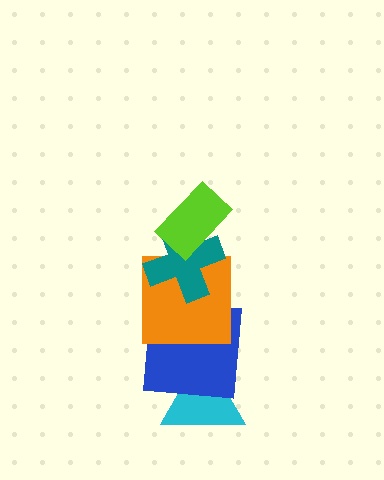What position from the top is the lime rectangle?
The lime rectangle is 1st from the top.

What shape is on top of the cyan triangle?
The blue square is on top of the cyan triangle.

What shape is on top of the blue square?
The orange square is on top of the blue square.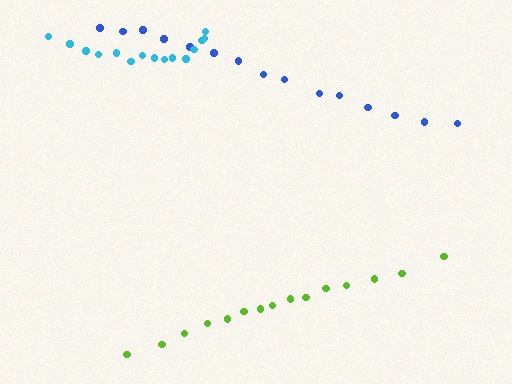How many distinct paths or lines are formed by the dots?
There are 3 distinct paths.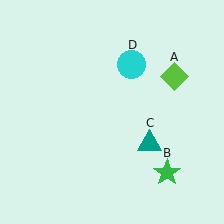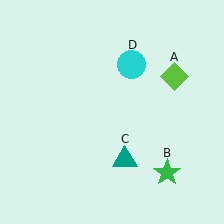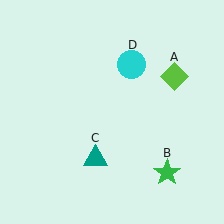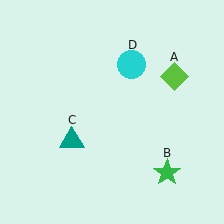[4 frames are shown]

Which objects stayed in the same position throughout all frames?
Lime diamond (object A) and green star (object B) and cyan circle (object D) remained stationary.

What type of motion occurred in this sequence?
The teal triangle (object C) rotated clockwise around the center of the scene.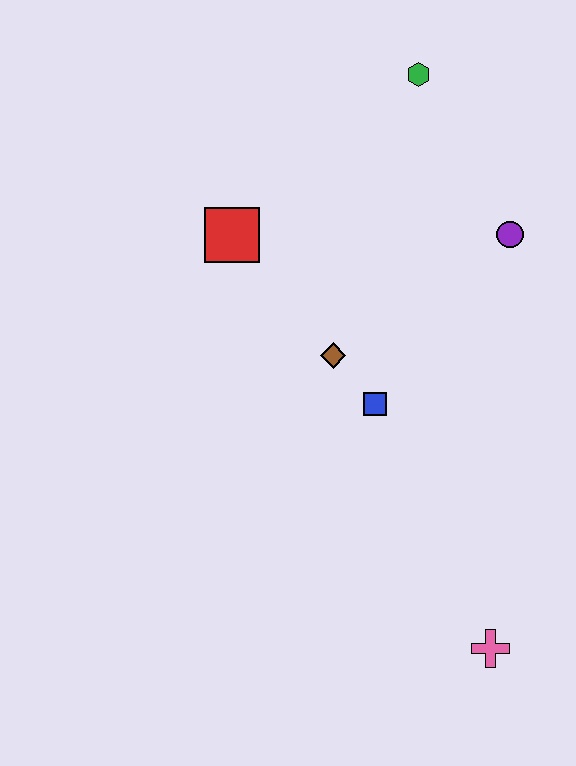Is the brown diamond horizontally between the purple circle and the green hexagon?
No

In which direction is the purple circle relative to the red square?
The purple circle is to the right of the red square.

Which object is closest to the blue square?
The brown diamond is closest to the blue square.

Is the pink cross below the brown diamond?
Yes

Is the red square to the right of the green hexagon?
No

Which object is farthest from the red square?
The pink cross is farthest from the red square.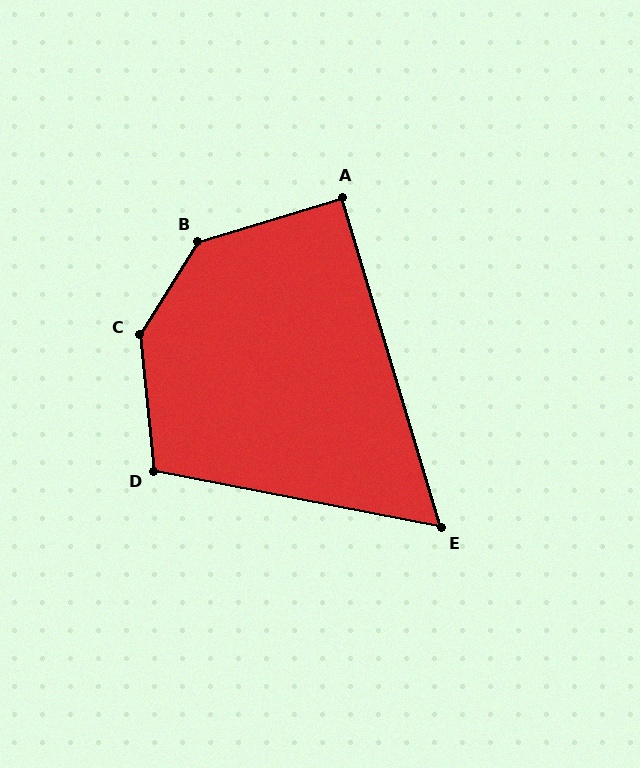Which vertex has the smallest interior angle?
E, at approximately 62 degrees.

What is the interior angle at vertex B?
Approximately 139 degrees (obtuse).